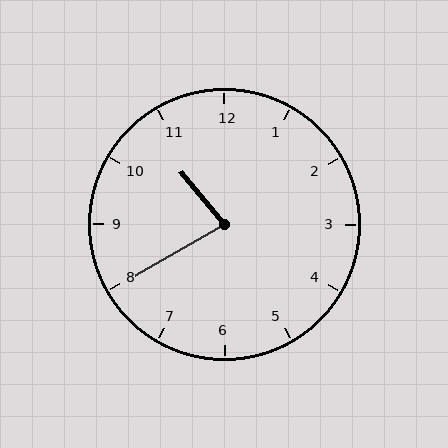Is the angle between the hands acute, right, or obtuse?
It is acute.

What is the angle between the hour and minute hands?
Approximately 80 degrees.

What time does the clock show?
10:40.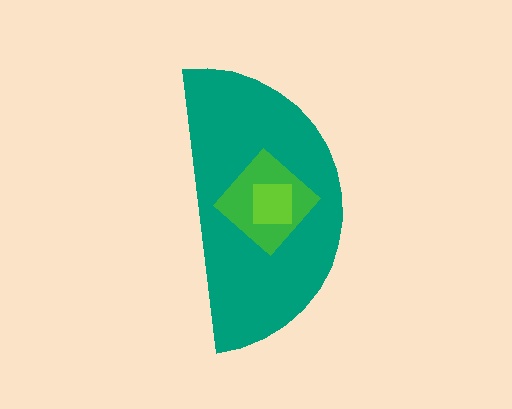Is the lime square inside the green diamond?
Yes.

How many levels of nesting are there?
3.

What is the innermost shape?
The lime square.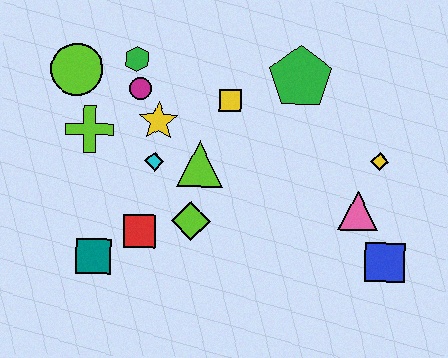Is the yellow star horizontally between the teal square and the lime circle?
No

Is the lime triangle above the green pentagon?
No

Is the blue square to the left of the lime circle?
No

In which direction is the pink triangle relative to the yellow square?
The pink triangle is to the right of the yellow square.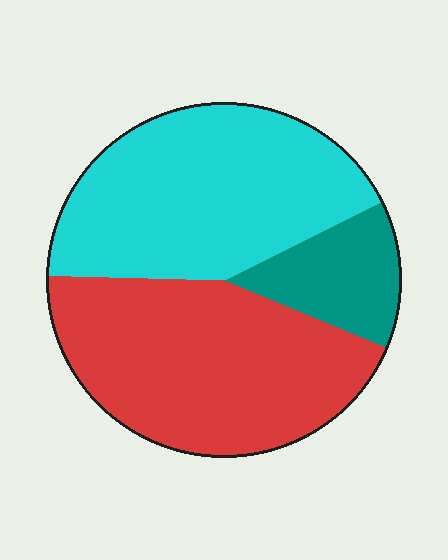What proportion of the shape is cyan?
Cyan covers about 40% of the shape.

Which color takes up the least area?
Teal, at roughly 15%.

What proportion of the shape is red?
Red covers 44% of the shape.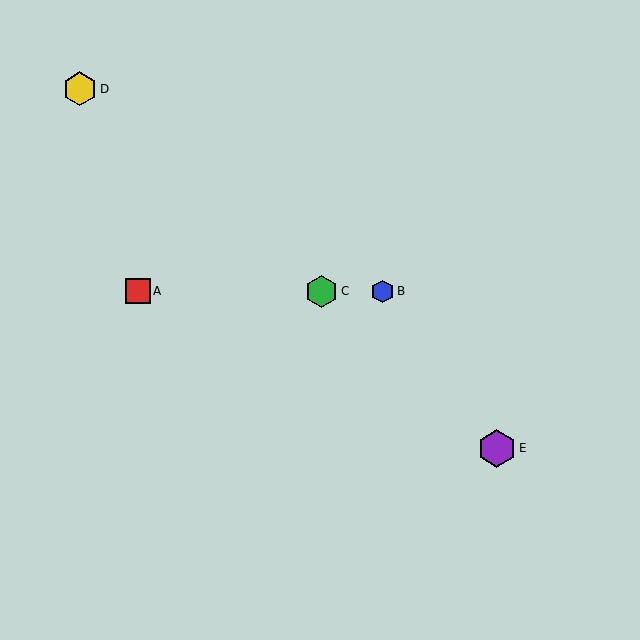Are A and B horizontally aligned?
Yes, both are at y≈291.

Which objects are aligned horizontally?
Objects A, B, C are aligned horizontally.